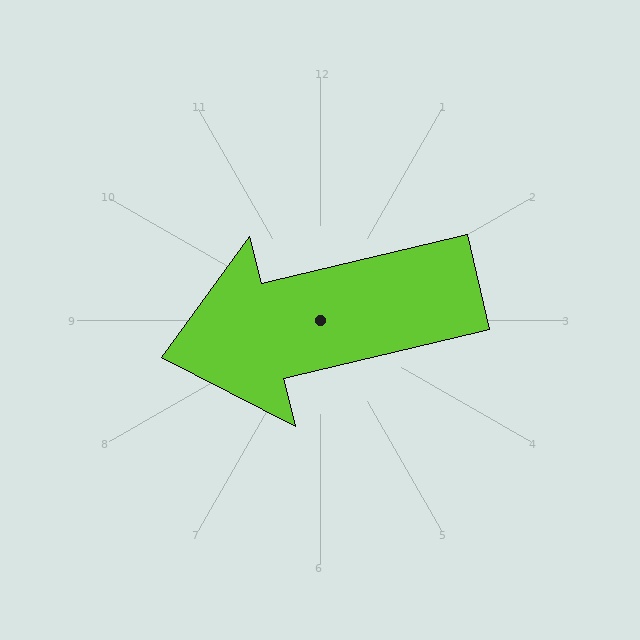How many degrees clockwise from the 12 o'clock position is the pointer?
Approximately 257 degrees.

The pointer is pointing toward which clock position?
Roughly 9 o'clock.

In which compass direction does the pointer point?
West.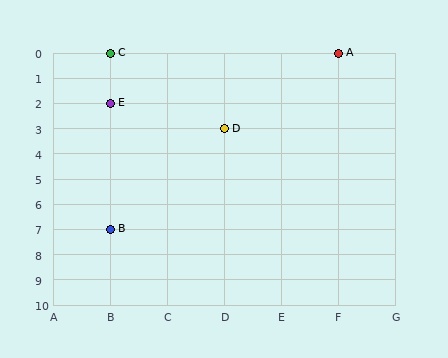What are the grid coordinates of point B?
Point B is at grid coordinates (B, 7).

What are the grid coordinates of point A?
Point A is at grid coordinates (F, 0).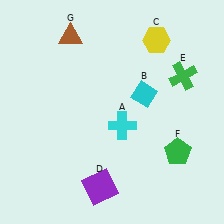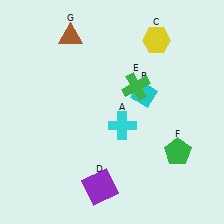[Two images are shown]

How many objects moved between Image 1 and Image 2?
1 object moved between the two images.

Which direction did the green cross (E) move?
The green cross (E) moved left.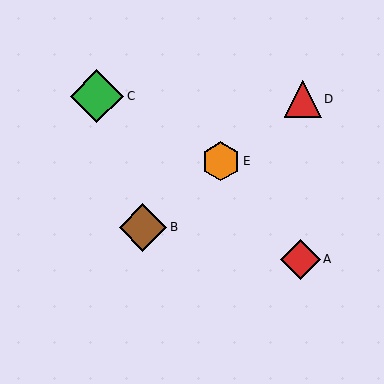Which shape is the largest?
The green diamond (labeled C) is the largest.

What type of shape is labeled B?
Shape B is a brown diamond.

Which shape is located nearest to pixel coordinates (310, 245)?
The red diamond (labeled A) at (300, 259) is nearest to that location.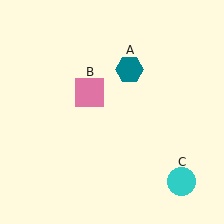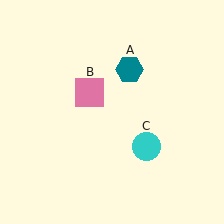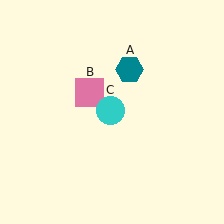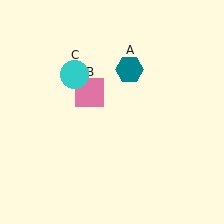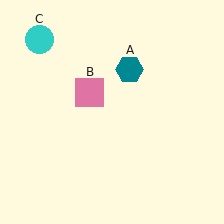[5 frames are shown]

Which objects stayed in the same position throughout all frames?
Teal hexagon (object A) and pink square (object B) remained stationary.